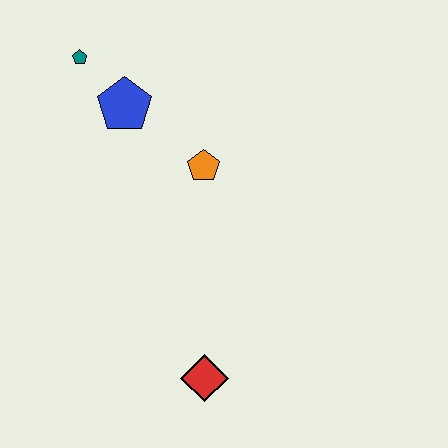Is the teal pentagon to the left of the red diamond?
Yes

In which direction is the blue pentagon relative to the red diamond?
The blue pentagon is above the red diamond.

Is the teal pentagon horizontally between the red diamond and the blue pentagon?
No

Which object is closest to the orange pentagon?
The blue pentagon is closest to the orange pentagon.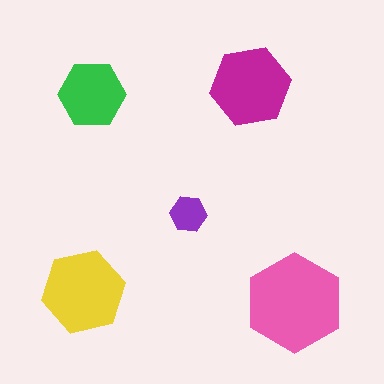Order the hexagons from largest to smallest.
the pink one, the yellow one, the magenta one, the green one, the purple one.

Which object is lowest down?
The pink hexagon is bottommost.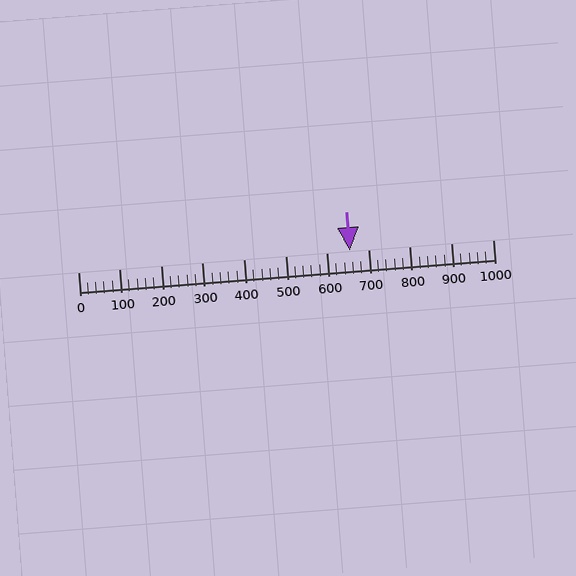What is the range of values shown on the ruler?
The ruler shows values from 0 to 1000.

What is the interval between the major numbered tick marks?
The major tick marks are spaced 100 units apart.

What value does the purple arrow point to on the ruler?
The purple arrow points to approximately 655.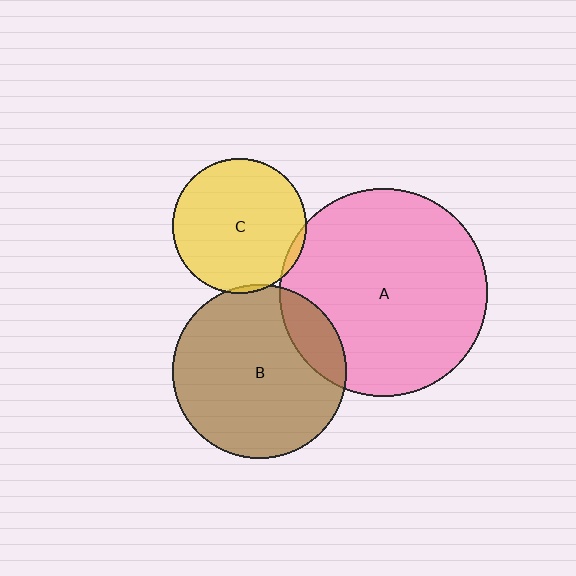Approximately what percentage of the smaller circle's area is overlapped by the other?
Approximately 5%.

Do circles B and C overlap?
Yes.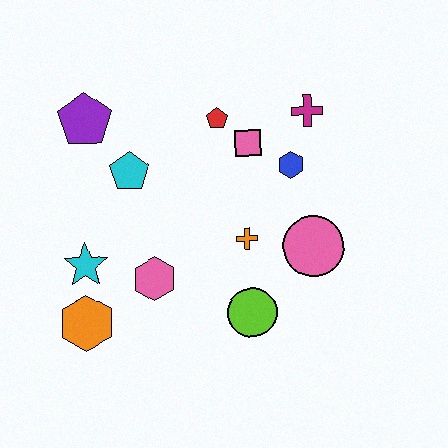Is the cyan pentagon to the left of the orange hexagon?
No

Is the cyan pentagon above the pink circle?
Yes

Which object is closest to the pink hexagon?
The cyan star is closest to the pink hexagon.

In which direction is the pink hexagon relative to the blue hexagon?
The pink hexagon is to the left of the blue hexagon.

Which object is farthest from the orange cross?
The purple pentagon is farthest from the orange cross.